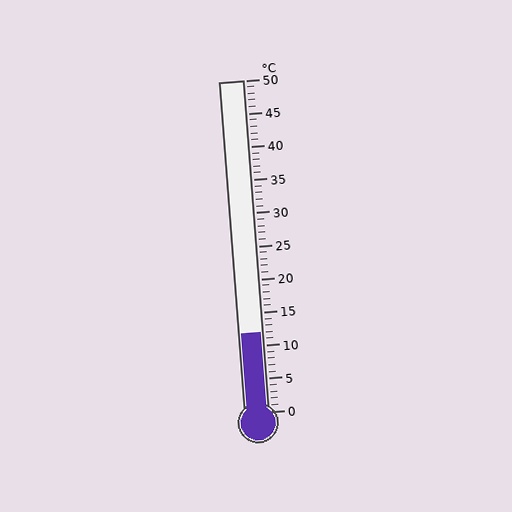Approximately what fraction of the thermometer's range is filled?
The thermometer is filled to approximately 25% of its range.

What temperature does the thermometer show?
The thermometer shows approximately 12°C.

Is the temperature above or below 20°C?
The temperature is below 20°C.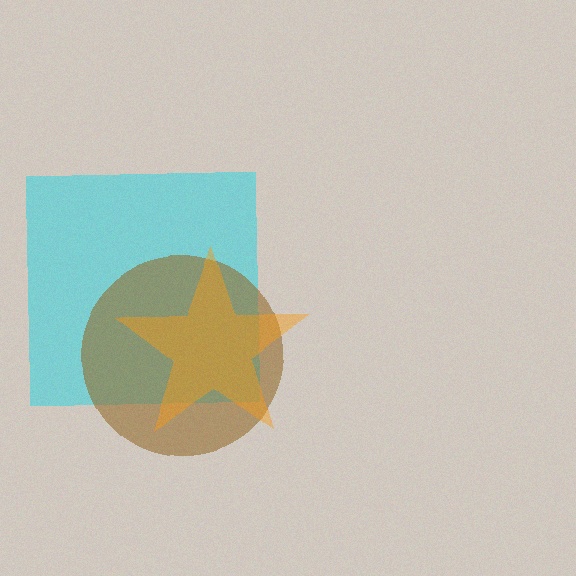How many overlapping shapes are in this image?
There are 3 overlapping shapes in the image.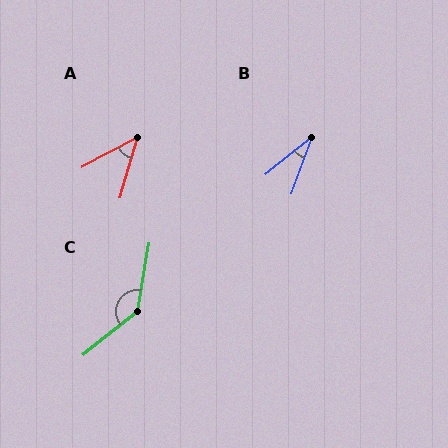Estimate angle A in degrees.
Approximately 46 degrees.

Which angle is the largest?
C, at approximately 138 degrees.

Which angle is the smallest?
B, at approximately 31 degrees.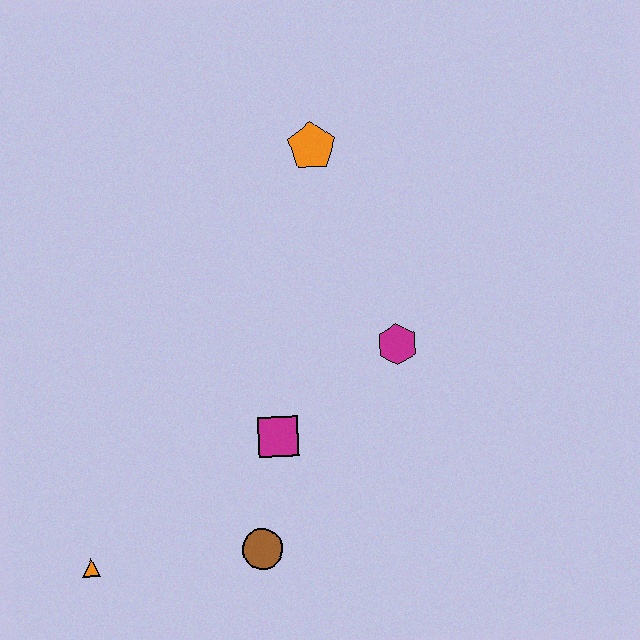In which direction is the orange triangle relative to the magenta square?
The orange triangle is to the left of the magenta square.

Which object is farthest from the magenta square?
The orange pentagon is farthest from the magenta square.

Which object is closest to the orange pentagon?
The magenta hexagon is closest to the orange pentagon.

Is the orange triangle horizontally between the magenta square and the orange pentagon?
No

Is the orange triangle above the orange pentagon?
No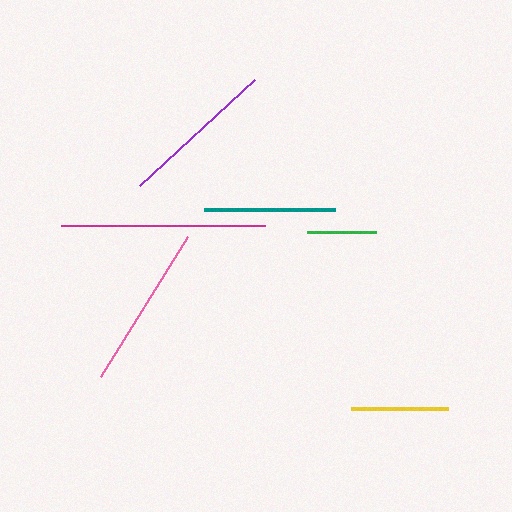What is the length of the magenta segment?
The magenta segment is approximately 205 pixels long.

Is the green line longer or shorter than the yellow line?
The yellow line is longer than the green line.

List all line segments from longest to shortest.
From longest to shortest: magenta, pink, purple, teal, yellow, green.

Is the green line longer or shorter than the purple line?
The purple line is longer than the green line.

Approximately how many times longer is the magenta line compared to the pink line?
The magenta line is approximately 1.2 times the length of the pink line.